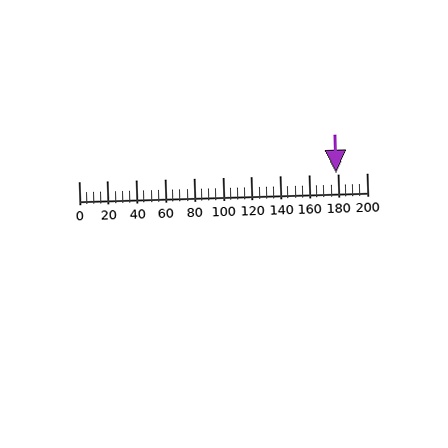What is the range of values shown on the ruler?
The ruler shows values from 0 to 200.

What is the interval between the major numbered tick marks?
The major tick marks are spaced 20 units apart.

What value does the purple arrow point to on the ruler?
The purple arrow points to approximately 179.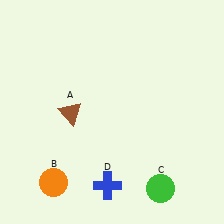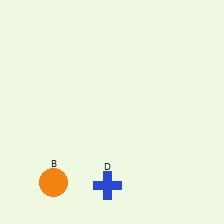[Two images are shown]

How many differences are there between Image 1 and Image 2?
There are 2 differences between the two images.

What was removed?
The brown triangle (A), the green circle (C) were removed in Image 2.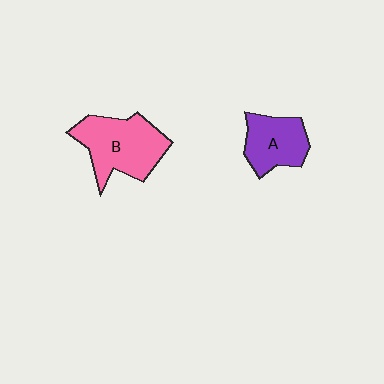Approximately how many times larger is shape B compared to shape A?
Approximately 1.5 times.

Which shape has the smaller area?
Shape A (purple).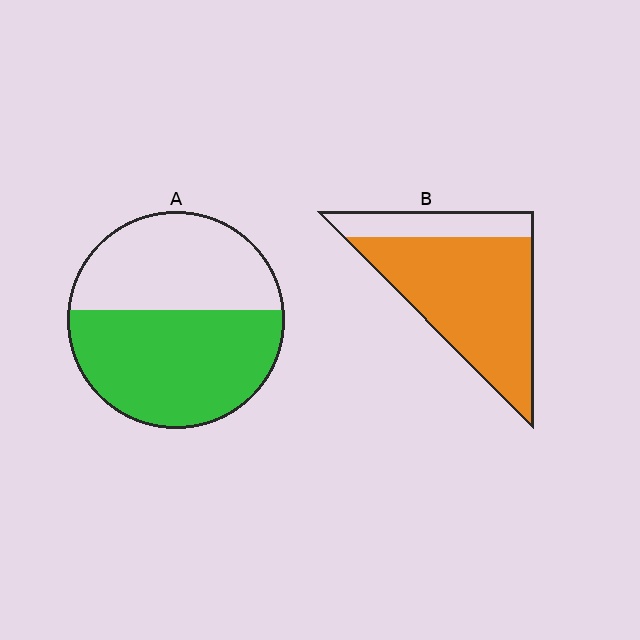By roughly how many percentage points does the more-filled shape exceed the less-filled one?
By roughly 20 percentage points (B over A).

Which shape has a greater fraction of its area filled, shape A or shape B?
Shape B.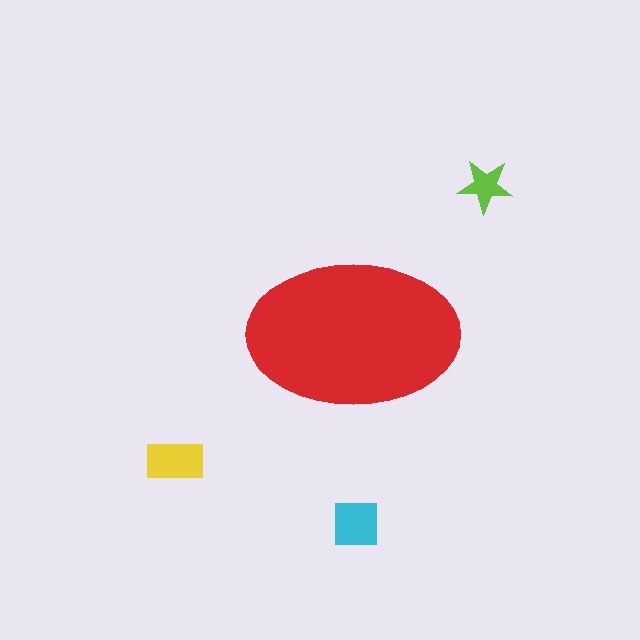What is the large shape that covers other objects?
A red ellipse.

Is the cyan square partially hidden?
No, the cyan square is fully visible.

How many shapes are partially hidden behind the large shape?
0 shapes are partially hidden.